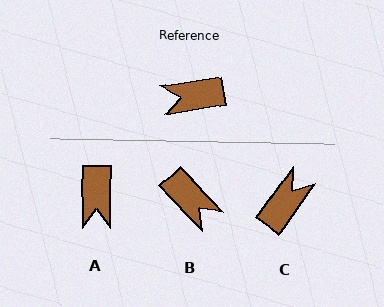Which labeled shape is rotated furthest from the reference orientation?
C, about 135 degrees away.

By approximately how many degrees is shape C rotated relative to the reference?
Approximately 135 degrees clockwise.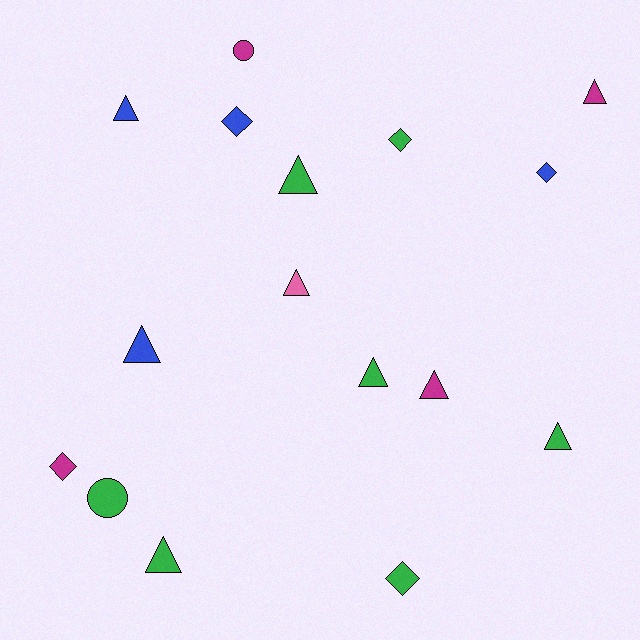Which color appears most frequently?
Green, with 7 objects.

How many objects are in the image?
There are 16 objects.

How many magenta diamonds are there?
There is 1 magenta diamond.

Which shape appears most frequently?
Triangle, with 9 objects.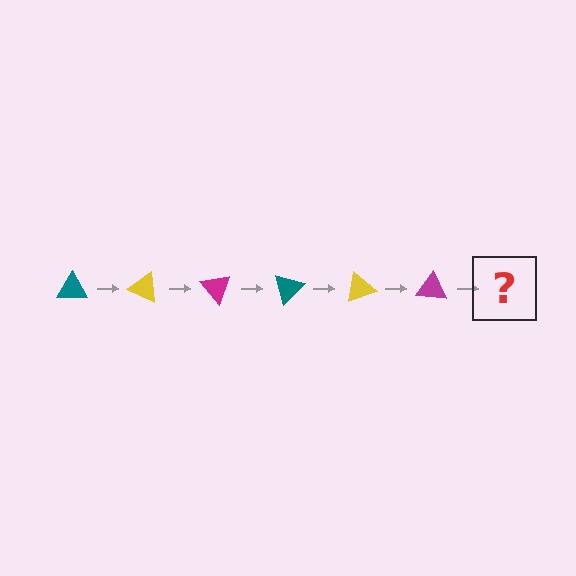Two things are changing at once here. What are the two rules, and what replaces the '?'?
The two rules are that it rotates 25 degrees each step and the color cycles through teal, yellow, and magenta. The '?' should be a teal triangle, rotated 150 degrees from the start.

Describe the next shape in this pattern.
It should be a teal triangle, rotated 150 degrees from the start.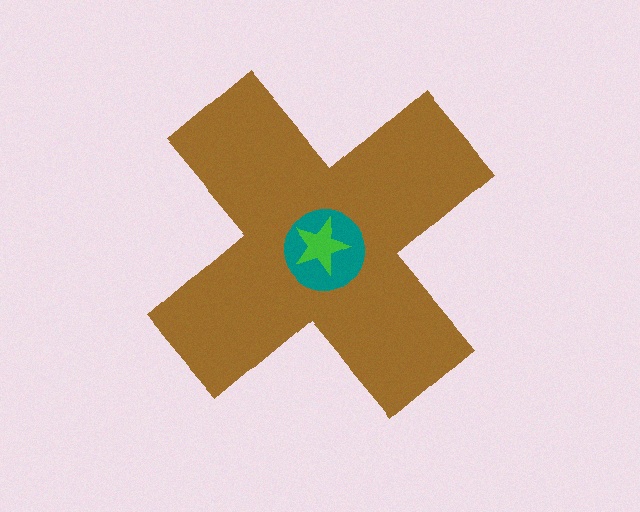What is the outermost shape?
The brown cross.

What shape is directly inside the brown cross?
The teal circle.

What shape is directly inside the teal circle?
The green star.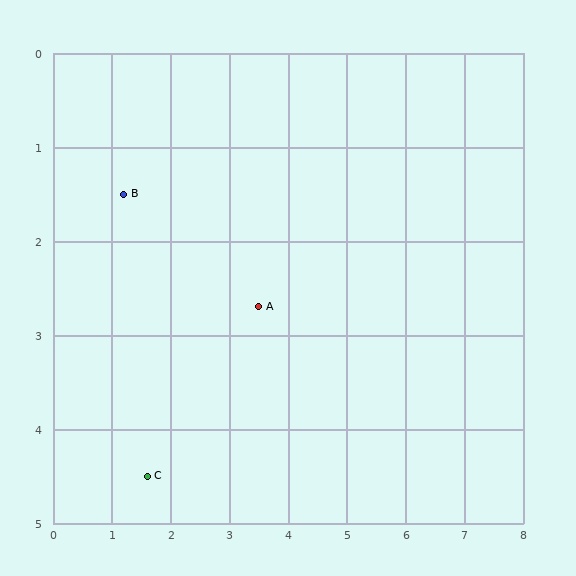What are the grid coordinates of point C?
Point C is at approximately (1.6, 4.5).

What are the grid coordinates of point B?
Point B is at approximately (1.2, 1.5).